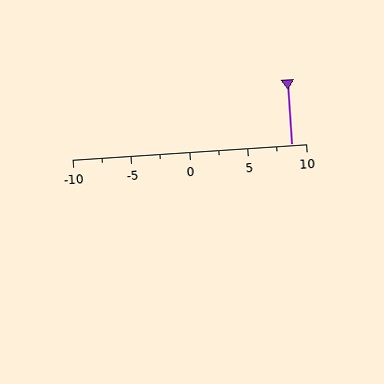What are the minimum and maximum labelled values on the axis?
The axis runs from -10 to 10.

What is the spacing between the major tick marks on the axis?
The major ticks are spaced 5 apart.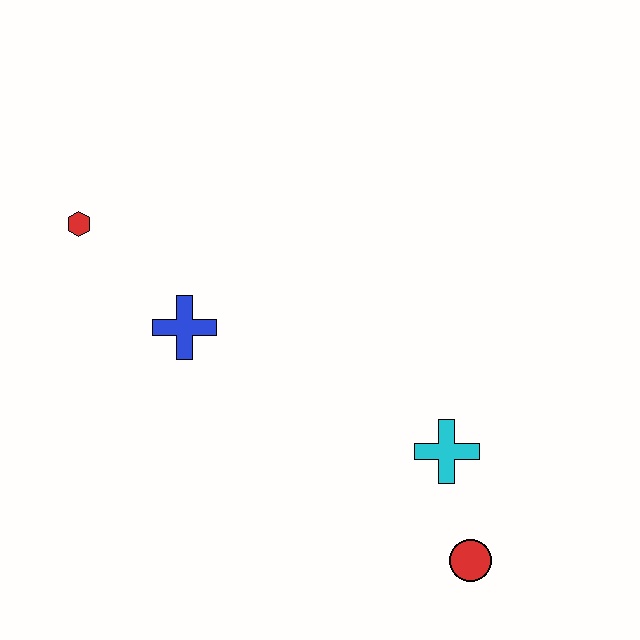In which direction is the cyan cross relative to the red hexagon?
The cyan cross is to the right of the red hexagon.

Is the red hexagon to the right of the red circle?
No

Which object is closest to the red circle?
The cyan cross is closest to the red circle.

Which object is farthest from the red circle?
The red hexagon is farthest from the red circle.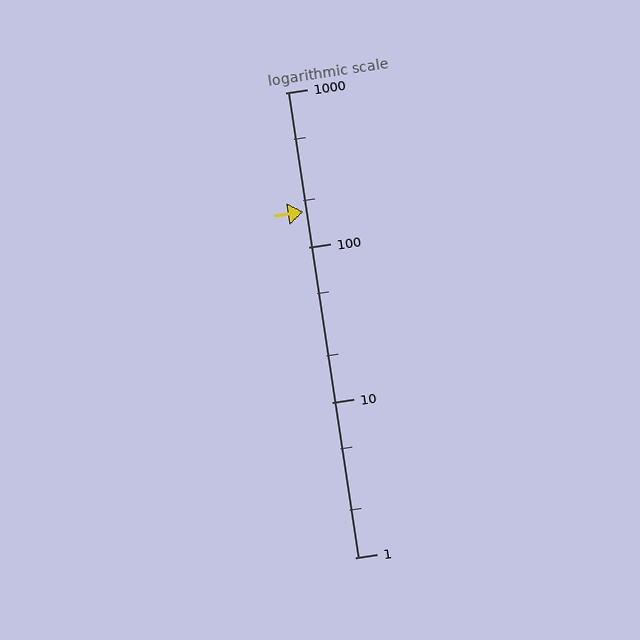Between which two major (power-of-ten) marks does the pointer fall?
The pointer is between 100 and 1000.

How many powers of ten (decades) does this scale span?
The scale spans 3 decades, from 1 to 1000.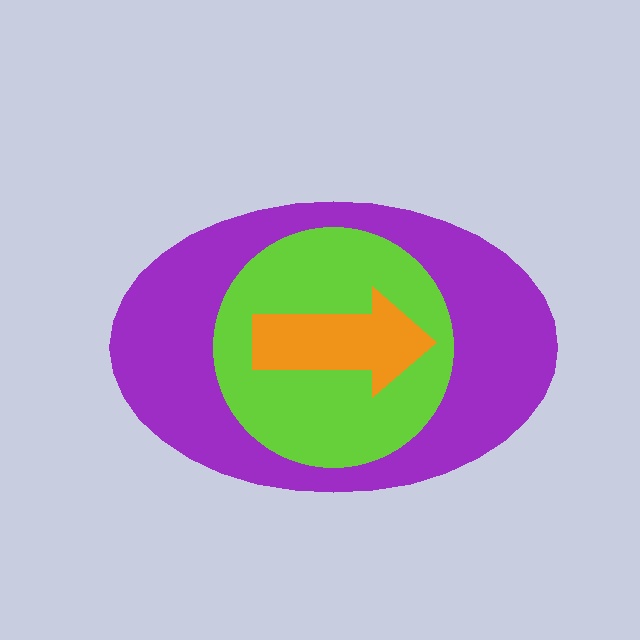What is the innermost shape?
The orange arrow.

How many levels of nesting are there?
3.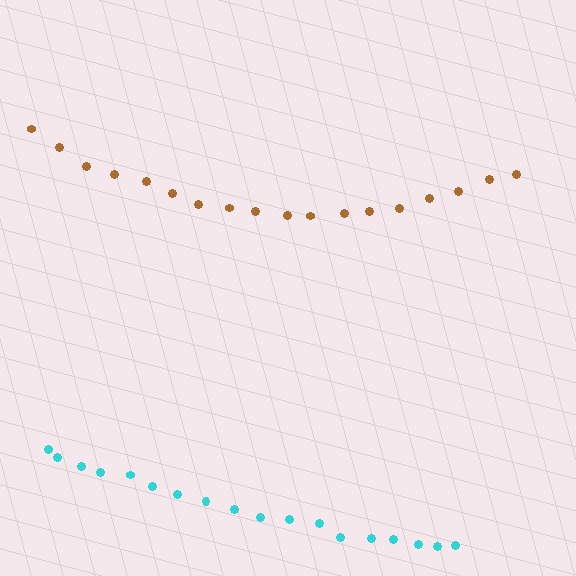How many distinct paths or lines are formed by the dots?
There are 2 distinct paths.